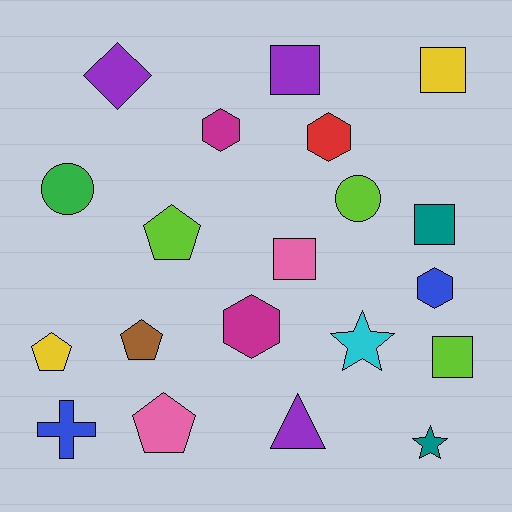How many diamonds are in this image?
There is 1 diamond.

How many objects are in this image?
There are 20 objects.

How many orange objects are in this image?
There are no orange objects.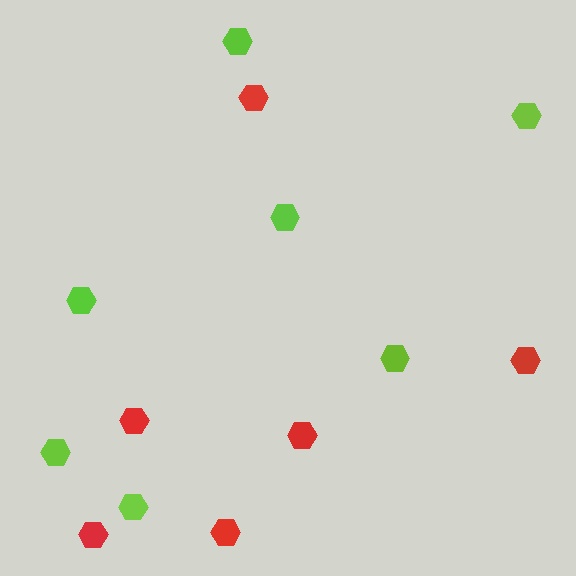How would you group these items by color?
There are 2 groups: one group of lime hexagons (7) and one group of red hexagons (6).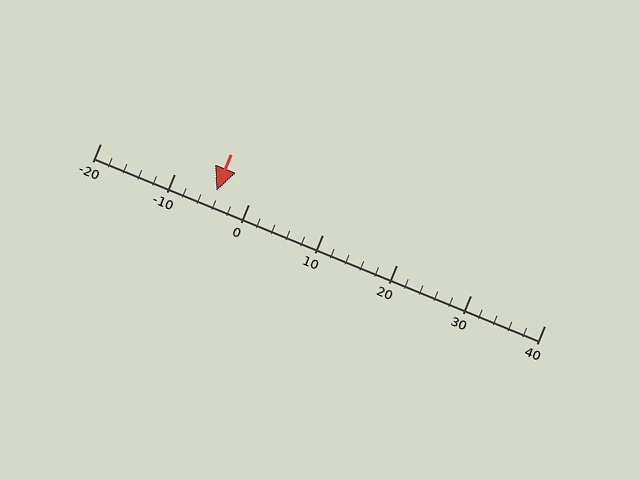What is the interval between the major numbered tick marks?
The major tick marks are spaced 10 units apart.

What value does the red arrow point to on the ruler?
The red arrow points to approximately -4.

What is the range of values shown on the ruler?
The ruler shows values from -20 to 40.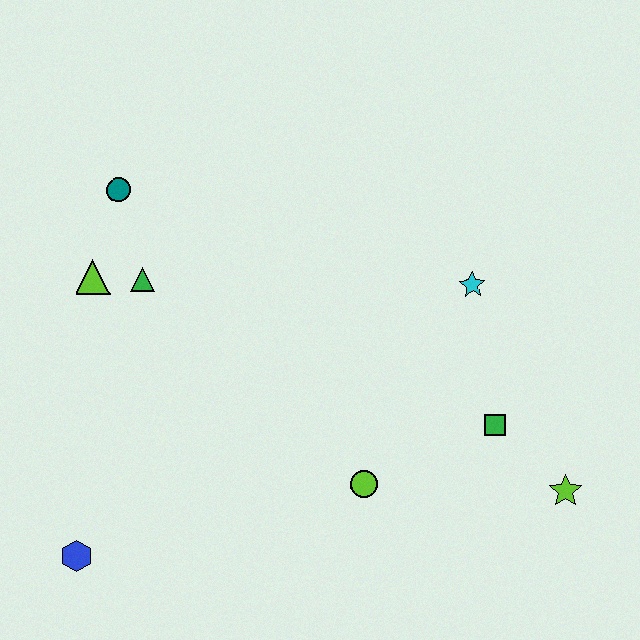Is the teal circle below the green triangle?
No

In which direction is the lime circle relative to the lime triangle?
The lime circle is to the right of the lime triangle.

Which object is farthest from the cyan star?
The blue hexagon is farthest from the cyan star.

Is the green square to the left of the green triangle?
No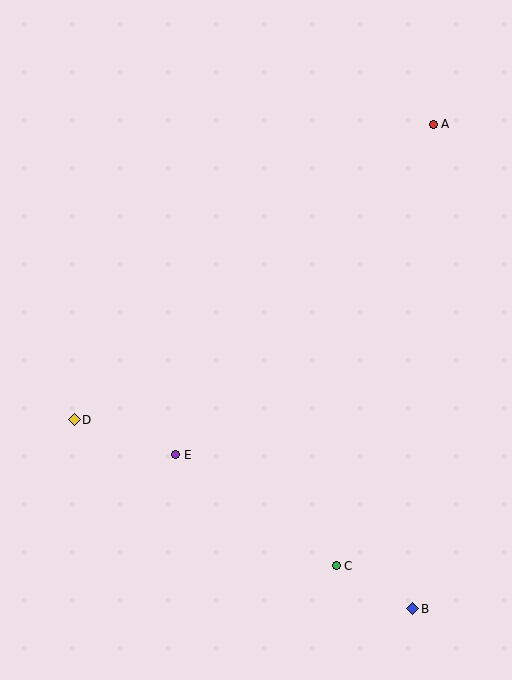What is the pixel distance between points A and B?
The distance between A and B is 485 pixels.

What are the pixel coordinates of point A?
Point A is at (433, 124).